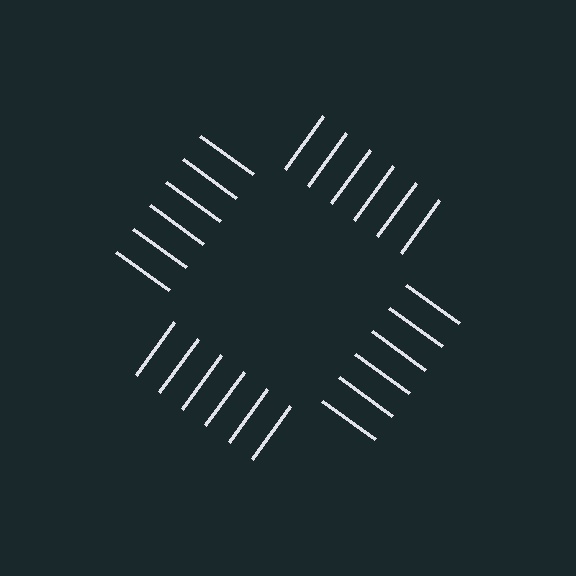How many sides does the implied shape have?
4 sides — the line-ends trace a square.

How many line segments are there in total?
24 — 6 along each of the 4 edges.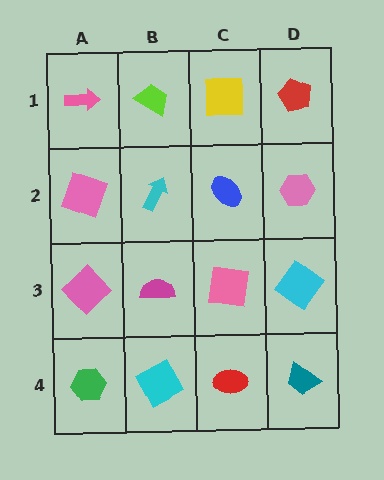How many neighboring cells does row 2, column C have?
4.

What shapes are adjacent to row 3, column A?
A pink square (row 2, column A), a green hexagon (row 4, column A), a magenta semicircle (row 3, column B).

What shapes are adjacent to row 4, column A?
A pink diamond (row 3, column A), a cyan square (row 4, column B).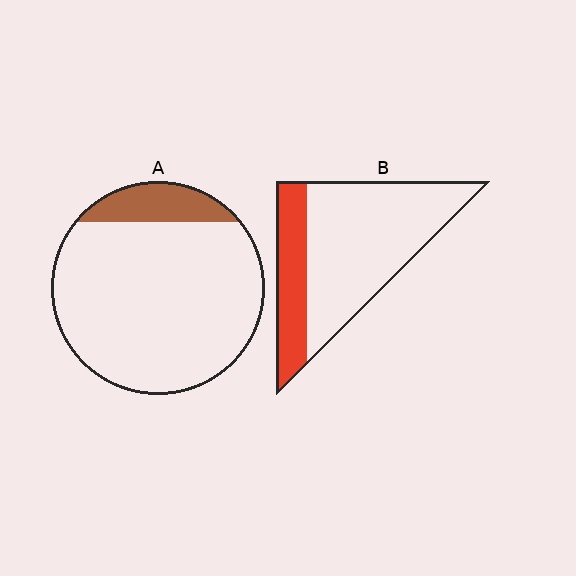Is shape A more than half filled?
No.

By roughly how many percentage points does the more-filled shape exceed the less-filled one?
By roughly 15 percentage points (B over A).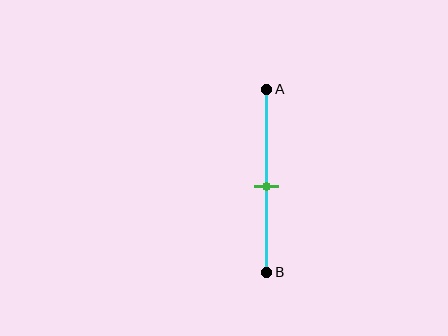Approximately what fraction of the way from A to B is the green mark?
The green mark is approximately 55% of the way from A to B.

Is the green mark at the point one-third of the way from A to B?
No, the mark is at about 55% from A, not at the 33% one-third point.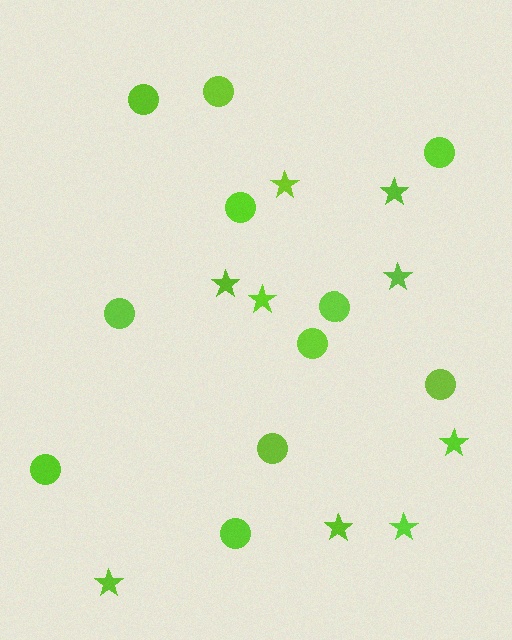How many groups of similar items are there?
There are 2 groups: one group of stars (9) and one group of circles (11).